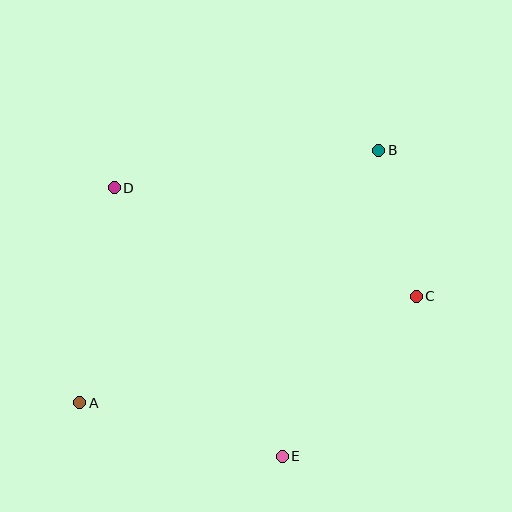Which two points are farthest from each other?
Points A and B are farthest from each other.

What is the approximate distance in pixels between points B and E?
The distance between B and E is approximately 321 pixels.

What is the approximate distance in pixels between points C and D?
The distance between C and D is approximately 321 pixels.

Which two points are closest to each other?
Points B and C are closest to each other.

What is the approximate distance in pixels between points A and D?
The distance between A and D is approximately 218 pixels.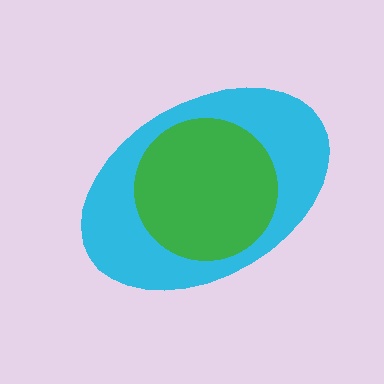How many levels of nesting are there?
2.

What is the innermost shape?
The green circle.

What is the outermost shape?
The cyan ellipse.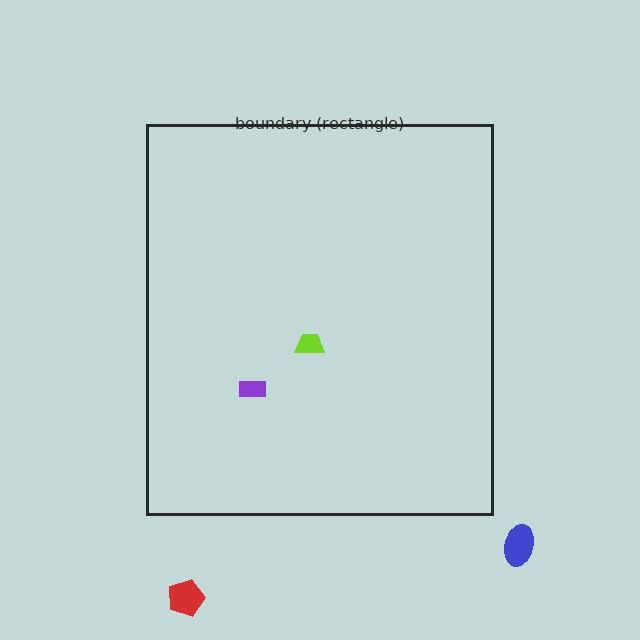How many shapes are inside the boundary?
2 inside, 2 outside.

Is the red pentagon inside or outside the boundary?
Outside.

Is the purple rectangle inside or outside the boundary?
Inside.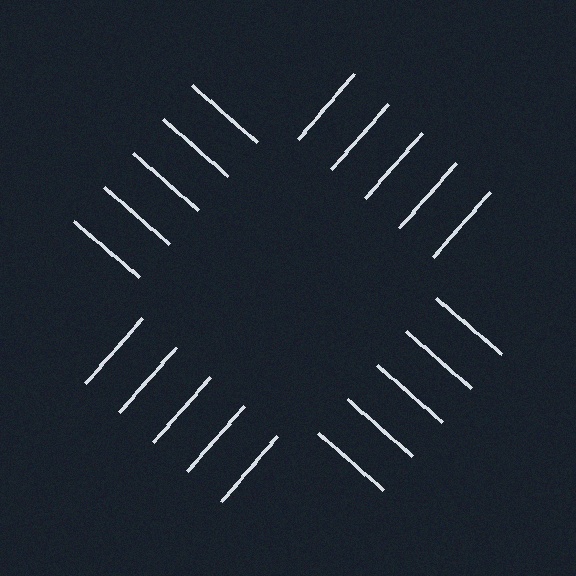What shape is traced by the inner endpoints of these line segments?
An illusory square — the line segments terminate on its edges but no continuous stroke is drawn.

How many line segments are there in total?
20 — 5 along each of the 4 edges.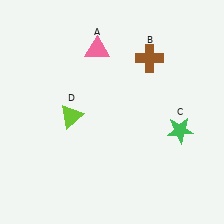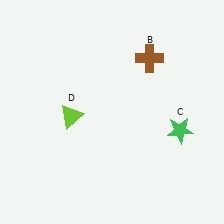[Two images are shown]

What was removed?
The pink triangle (A) was removed in Image 2.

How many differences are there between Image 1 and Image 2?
There is 1 difference between the two images.